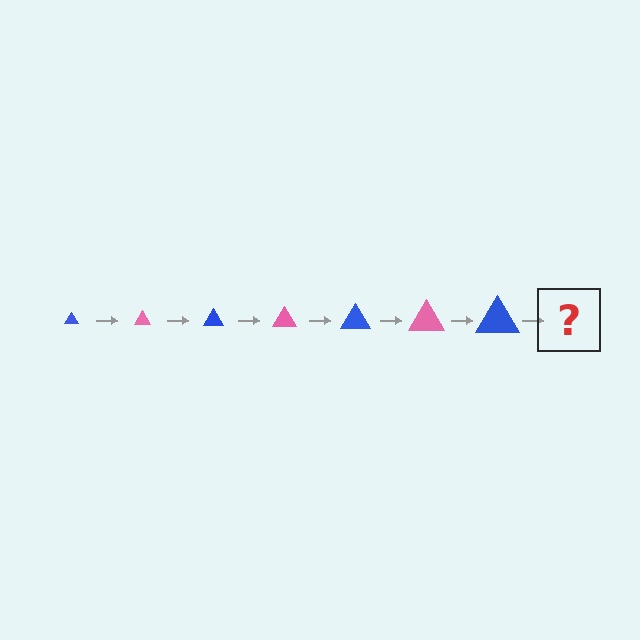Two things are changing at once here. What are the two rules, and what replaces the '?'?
The two rules are that the triangle grows larger each step and the color cycles through blue and pink. The '?' should be a pink triangle, larger than the previous one.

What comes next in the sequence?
The next element should be a pink triangle, larger than the previous one.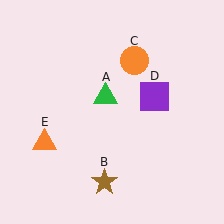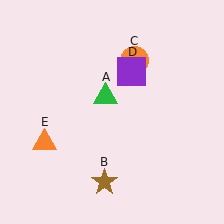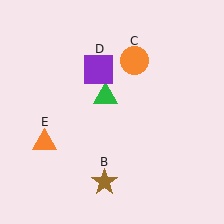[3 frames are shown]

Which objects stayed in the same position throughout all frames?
Green triangle (object A) and brown star (object B) and orange circle (object C) and orange triangle (object E) remained stationary.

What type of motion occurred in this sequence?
The purple square (object D) rotated counterclockwise around the center of the scene.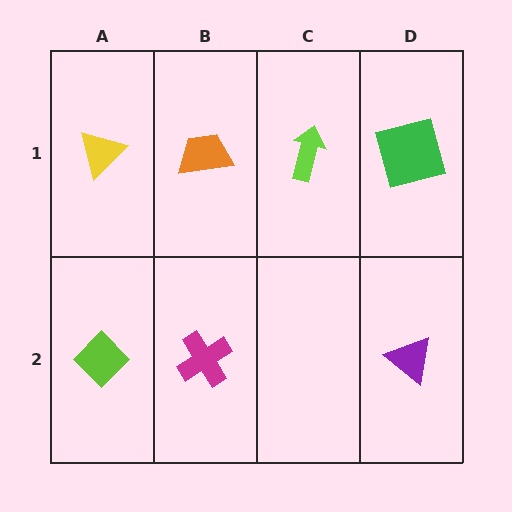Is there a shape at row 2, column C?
No, that cell is empty.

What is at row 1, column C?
A lime arrow.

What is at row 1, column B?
An orange trapezoid.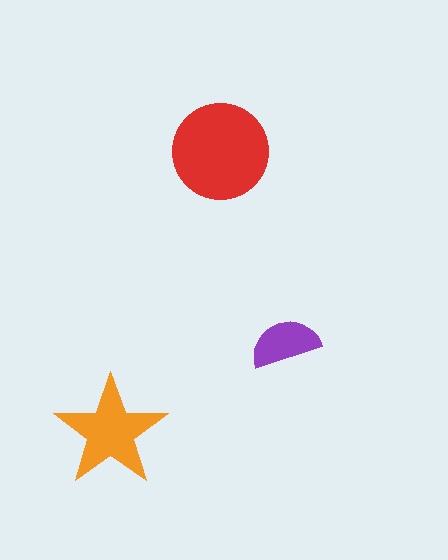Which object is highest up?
The red circle is topmost.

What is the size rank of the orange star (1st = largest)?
2nd.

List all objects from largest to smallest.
The red circle, the orange star, the purple semicircle.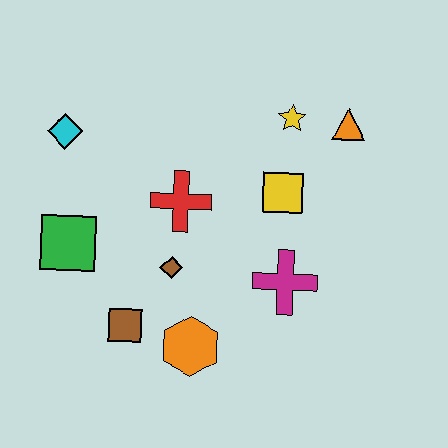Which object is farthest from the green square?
The orange triangle is farthest from the green square.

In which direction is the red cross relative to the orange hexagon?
The red cross is above the orange hexagon.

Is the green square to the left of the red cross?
Yes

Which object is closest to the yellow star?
The orange triangle is closest to the yellow star.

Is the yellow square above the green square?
Yes